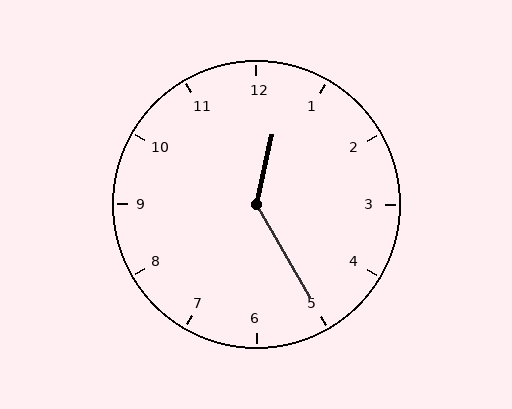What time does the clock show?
12:25.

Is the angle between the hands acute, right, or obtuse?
It is obtuse.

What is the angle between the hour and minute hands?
Approximately 138 degrees.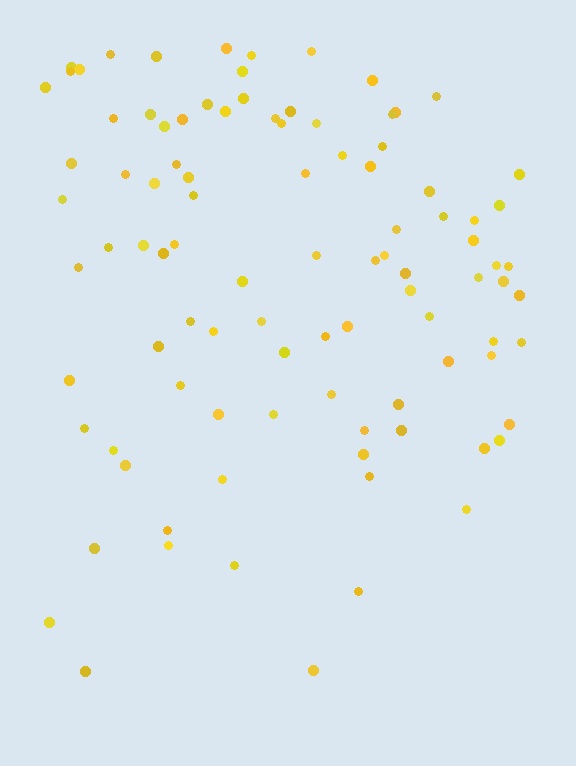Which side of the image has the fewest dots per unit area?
The bottom.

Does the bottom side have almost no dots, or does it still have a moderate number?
Still a moderate number, just noticeably fewer than the top.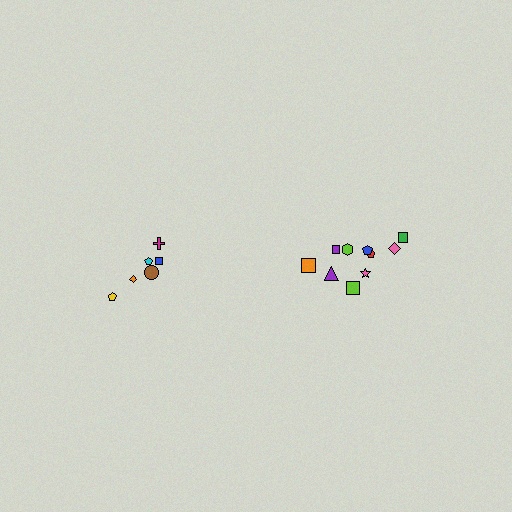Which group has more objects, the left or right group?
The right group.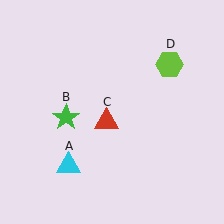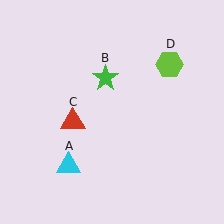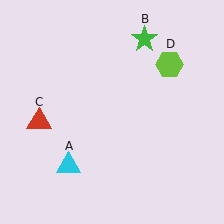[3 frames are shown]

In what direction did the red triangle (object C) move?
The red triangle (object C) moved left.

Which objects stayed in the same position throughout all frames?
Cyan triangle (object A) and lime hexagon (object D) remained stationary.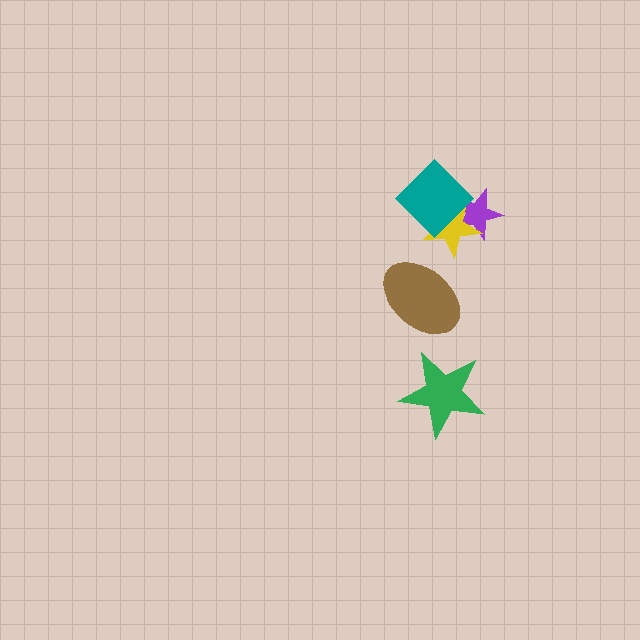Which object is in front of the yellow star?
The teal diamond is in front of the yellow star.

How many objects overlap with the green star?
0 objects overlap with the green star.